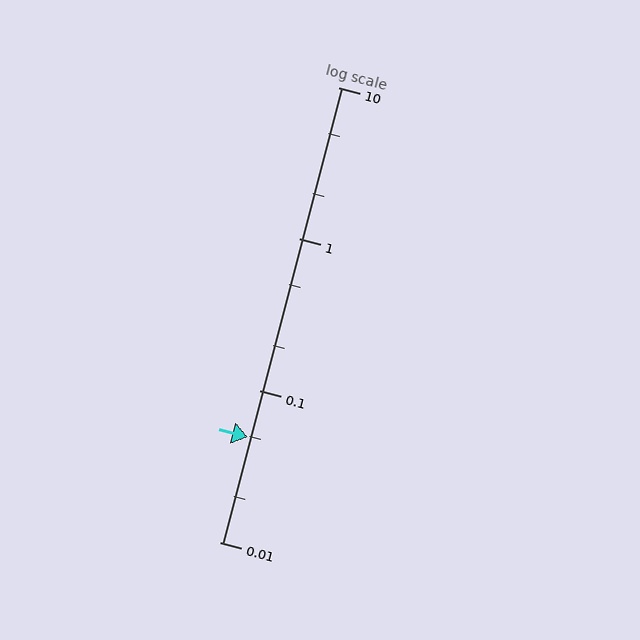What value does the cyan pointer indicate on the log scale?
The pointer indicates approximately 0.049.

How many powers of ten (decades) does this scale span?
The scale spans 3 decades, from 0.01 to 10.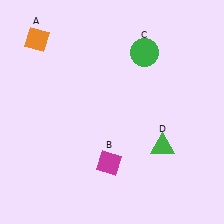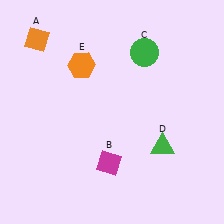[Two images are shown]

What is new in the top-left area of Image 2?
An orange hexagon (E) was added in the top-left area of Image 2.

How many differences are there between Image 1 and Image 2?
There is 1 difference between the two images.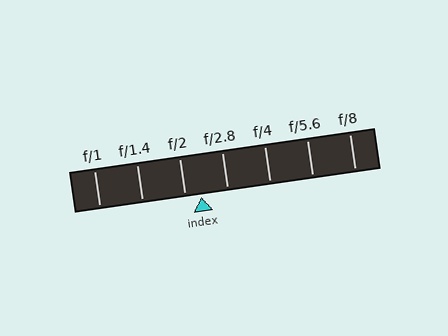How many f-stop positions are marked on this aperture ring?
There are 7 f-stop positions marked.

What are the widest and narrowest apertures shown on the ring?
The widest aperture shown is f/1 and the narrowest is f/8.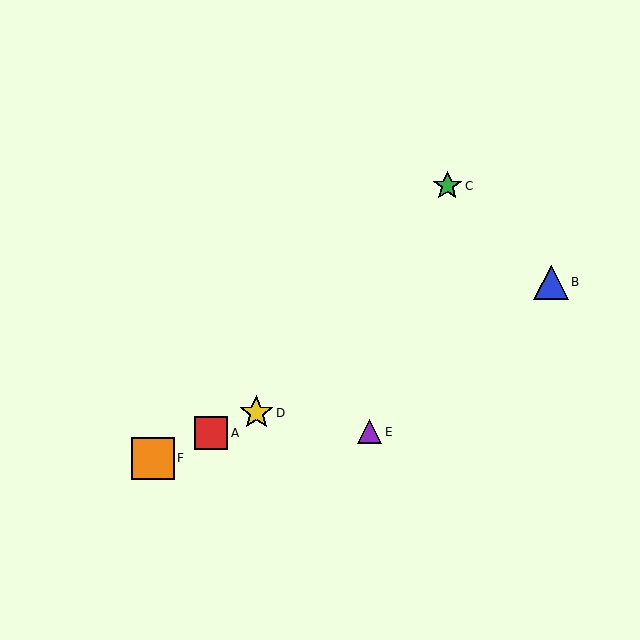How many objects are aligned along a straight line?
4 objects (A, B, D, F) are aligned along a straight line.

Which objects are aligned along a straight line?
Objects A, B, D, F are aligned along a straight line.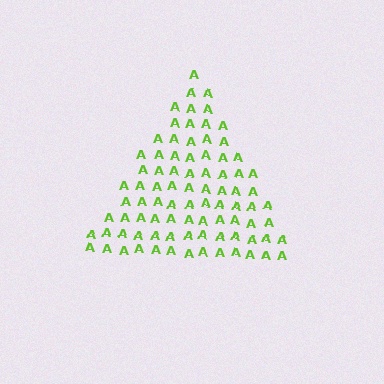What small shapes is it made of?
It is made of small letter A's.